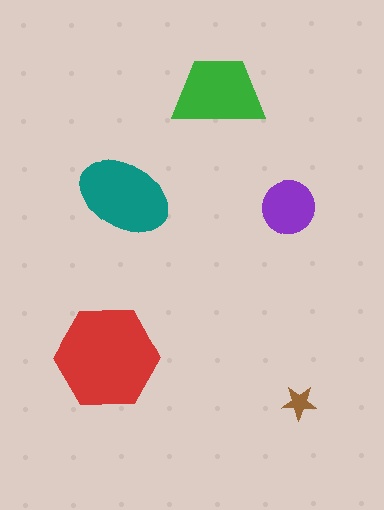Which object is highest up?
The green trapezoid is topmost.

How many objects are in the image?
There are 5 objects in the image.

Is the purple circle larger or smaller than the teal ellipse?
Smaller.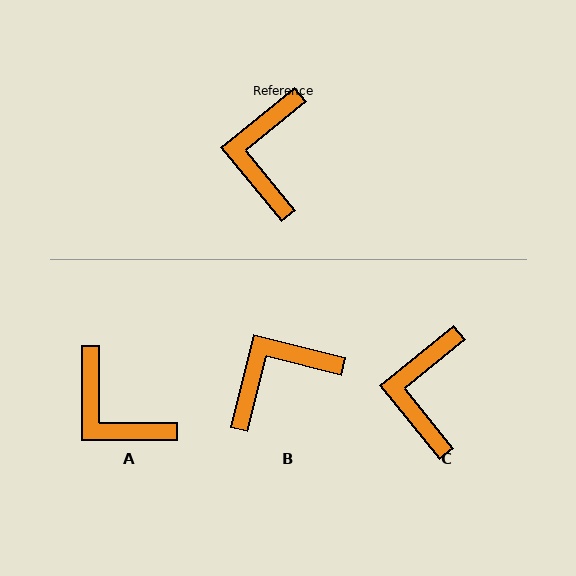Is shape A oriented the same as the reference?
No, it is off by about 51 degrees.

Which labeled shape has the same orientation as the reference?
C.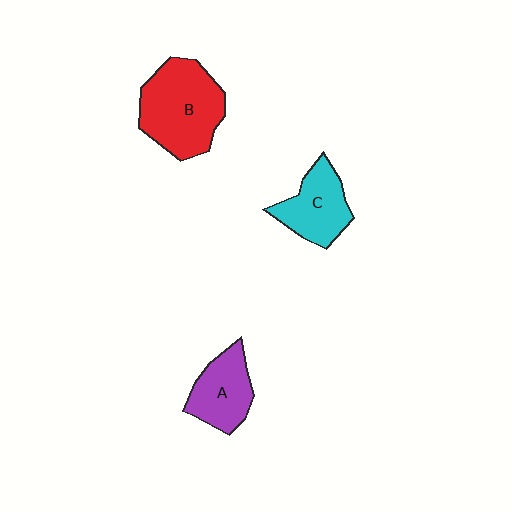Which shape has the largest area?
Shape B (red).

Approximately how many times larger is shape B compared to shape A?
Approximately 1.6 times.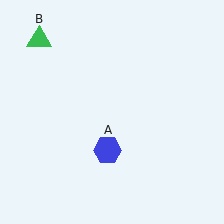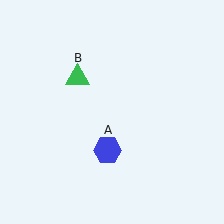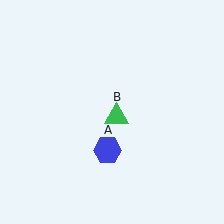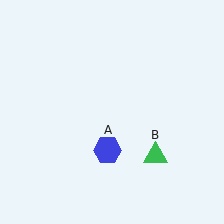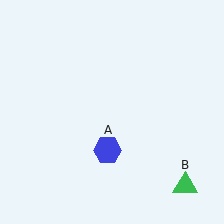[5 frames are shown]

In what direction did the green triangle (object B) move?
The green triangle (object B) moved down and to the right.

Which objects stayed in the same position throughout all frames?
Blue hexagon (object A) remained stationary.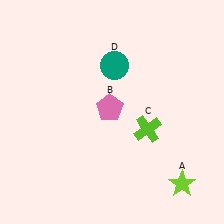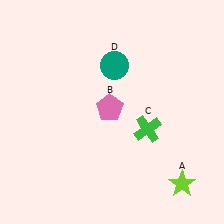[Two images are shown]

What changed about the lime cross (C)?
In Image 1, C is lime. In Image 2, it changed to green.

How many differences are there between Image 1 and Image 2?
There is 1 difference between the two images.